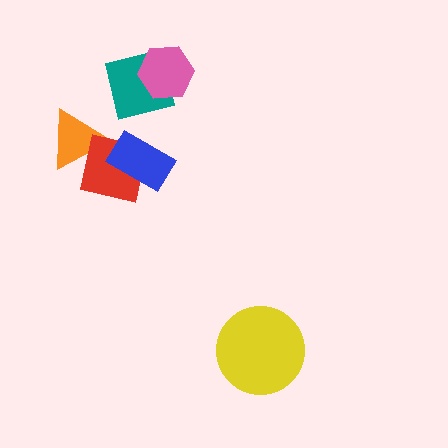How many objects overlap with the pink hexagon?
1 object overlaps with the pink hexagon.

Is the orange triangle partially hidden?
Yes, it is partially covered by another shape.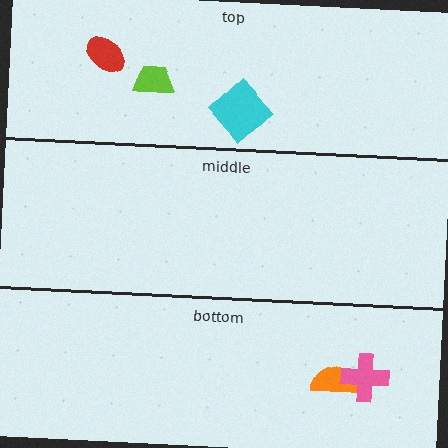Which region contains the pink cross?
The bottom region.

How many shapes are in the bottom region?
2.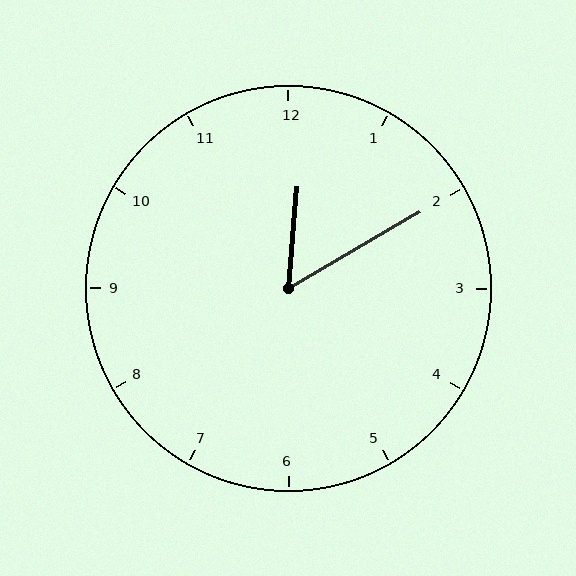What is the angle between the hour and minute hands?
Approximately 55 degrees.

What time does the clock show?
12:10.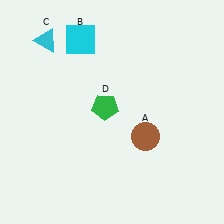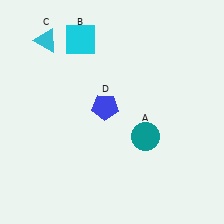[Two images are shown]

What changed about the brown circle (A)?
In Image 1, A is brown. In Image 2, it changed to teal.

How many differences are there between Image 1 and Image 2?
There are 2 differences between the two images.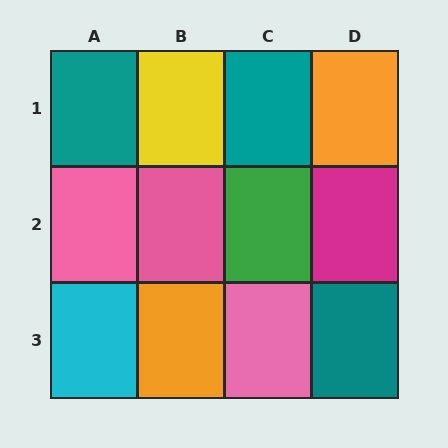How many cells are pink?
3 cells are pink.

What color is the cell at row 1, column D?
Orange.